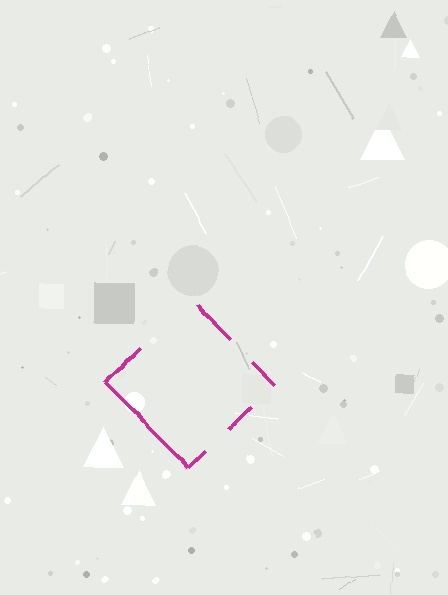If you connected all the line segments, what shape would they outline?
They would outline a diamond.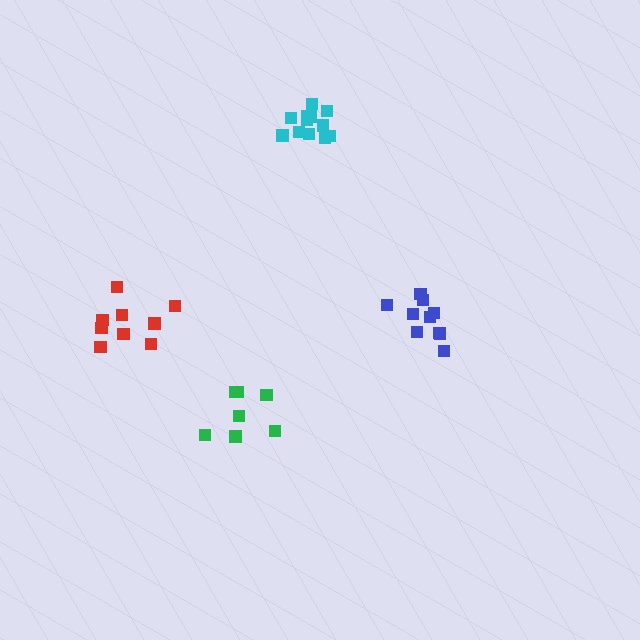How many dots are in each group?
Group 1: 10 dots, Group 2: 12 dots, Group 3: 7 dots, Group 4: 9 dots (38 total).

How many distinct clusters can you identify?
There are 4 distinct clusters.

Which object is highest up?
The cyan cluster is topmost.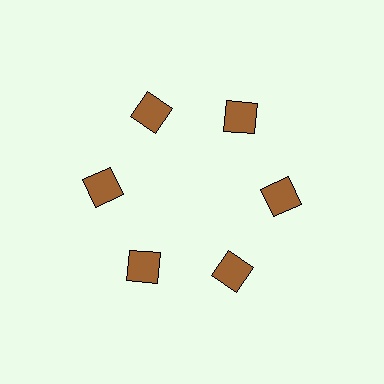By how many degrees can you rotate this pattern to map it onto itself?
The pattern maps onto itself every 60 degrees of rotation.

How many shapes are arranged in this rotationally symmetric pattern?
There are 6 shapes, arranged in 6 groups of 1.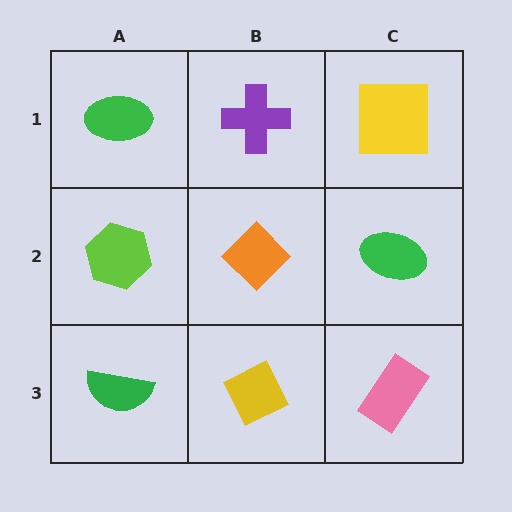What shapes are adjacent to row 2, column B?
A purple cross (row 1, column B), a yellow diamond (row 3, column B), a lime hexagon (row 2, column A), a green ellipse (row 2, column C).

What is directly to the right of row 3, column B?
A pink rectangle.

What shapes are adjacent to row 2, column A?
A green ellipse (row 1, column A), a green semicircle (row 3, column A), an orange diamond (row 2, column B).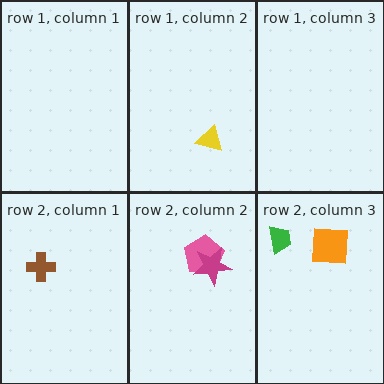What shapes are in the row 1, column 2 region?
The yellow triangle.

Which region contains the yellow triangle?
The row 1, column 2 region.